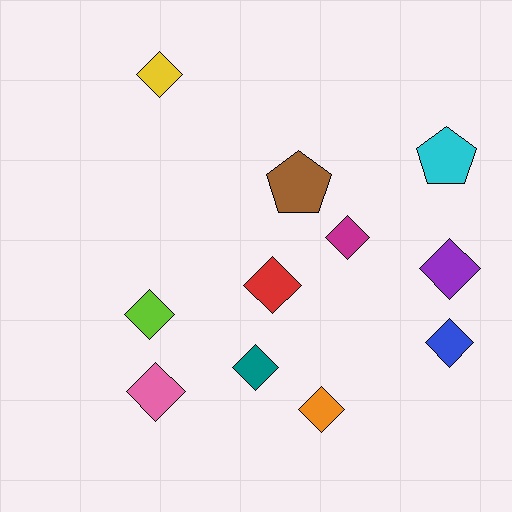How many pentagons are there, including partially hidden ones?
There are 2 pentagons.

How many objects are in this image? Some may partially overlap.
There are 11 objects.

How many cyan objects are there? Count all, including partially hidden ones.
There is 1 cyan object.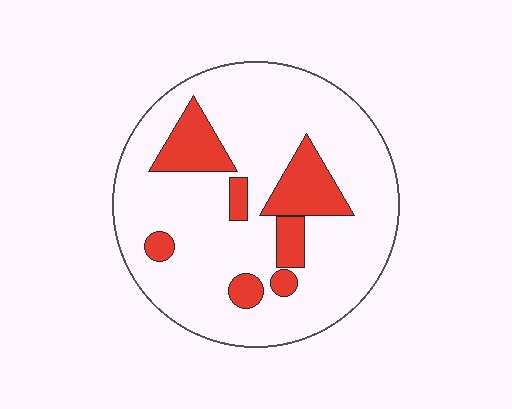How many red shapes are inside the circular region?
7.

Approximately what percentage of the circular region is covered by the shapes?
Approximately 20%.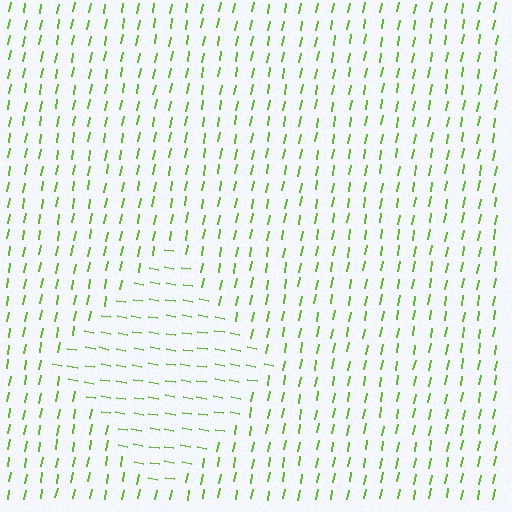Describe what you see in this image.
The image is filled with small lime line segments. A diamond region in the image has lines oriented differently from the surrounding lines, creating a visible texture boundary.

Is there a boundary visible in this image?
Yes, there is a texture boundary formed by a change in line orientation.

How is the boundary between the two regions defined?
The boundary is defined purely by a change in line orientation (approximately 90 degrees difference). All lines are the same color and thickness.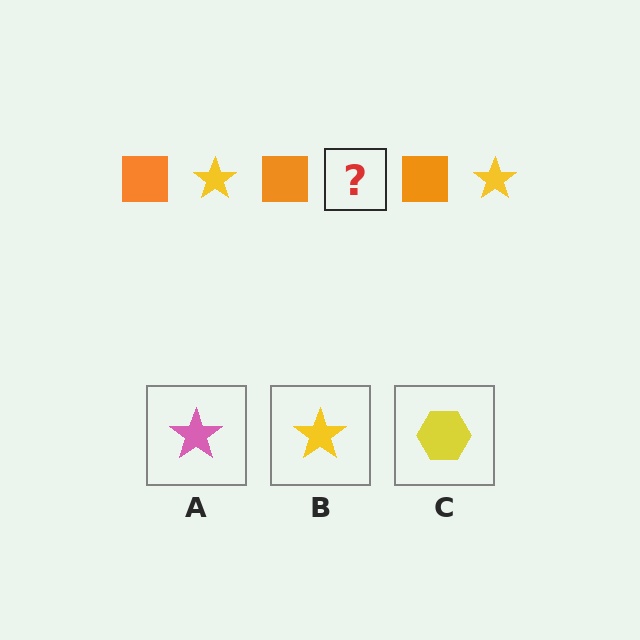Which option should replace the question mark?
Option B.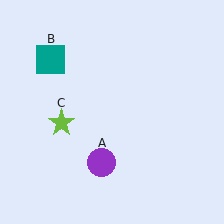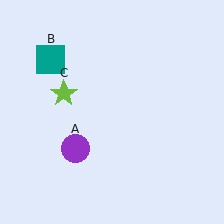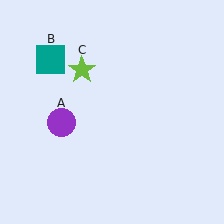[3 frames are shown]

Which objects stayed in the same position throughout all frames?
Teal square (object B) remained stationary.